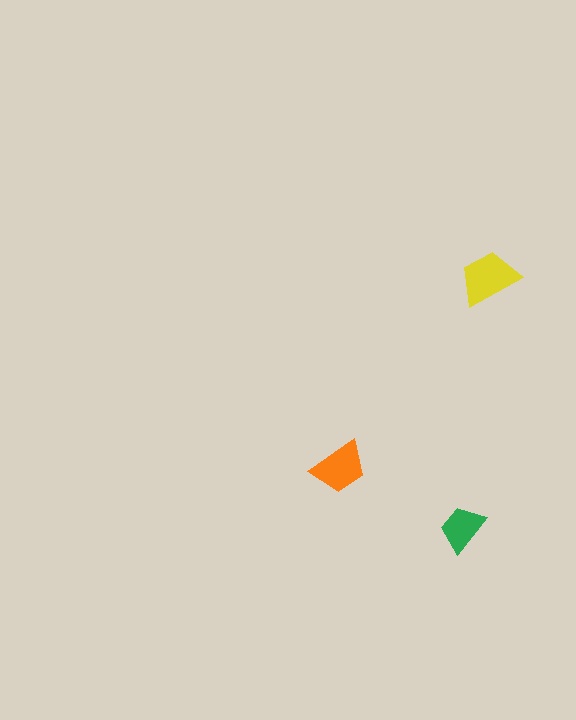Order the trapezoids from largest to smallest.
the yellow one, the orange one, the green one.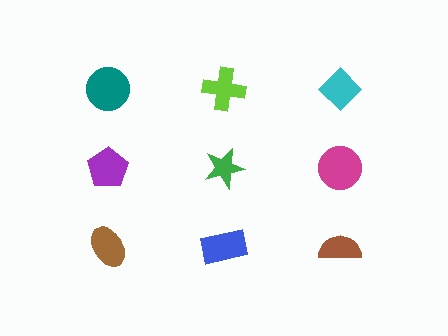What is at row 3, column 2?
A blue rectangle.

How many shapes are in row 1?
3 shapes.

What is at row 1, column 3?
A cyan diamond.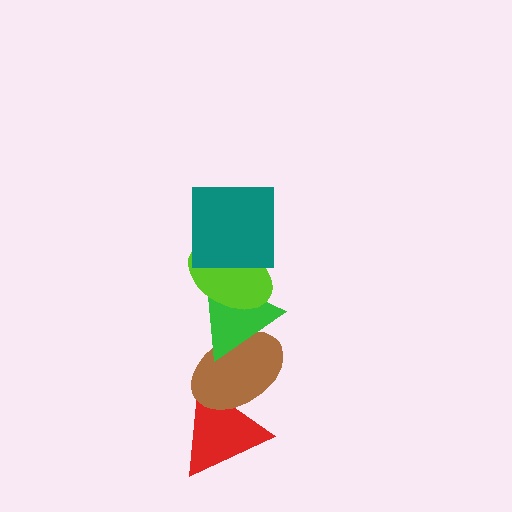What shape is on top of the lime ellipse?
The teal square is on top of the lime ellipse.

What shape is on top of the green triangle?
The lime ellipse is on top of the green triangle.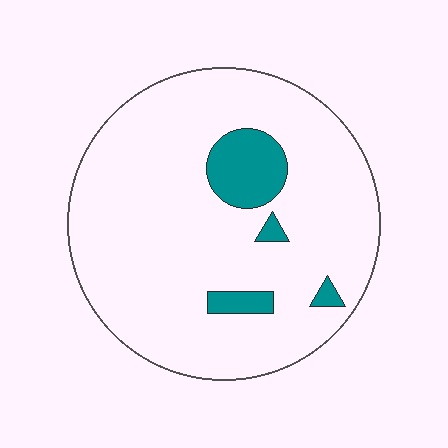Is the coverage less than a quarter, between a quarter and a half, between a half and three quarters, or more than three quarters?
Less than a quarter.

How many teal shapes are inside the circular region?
4.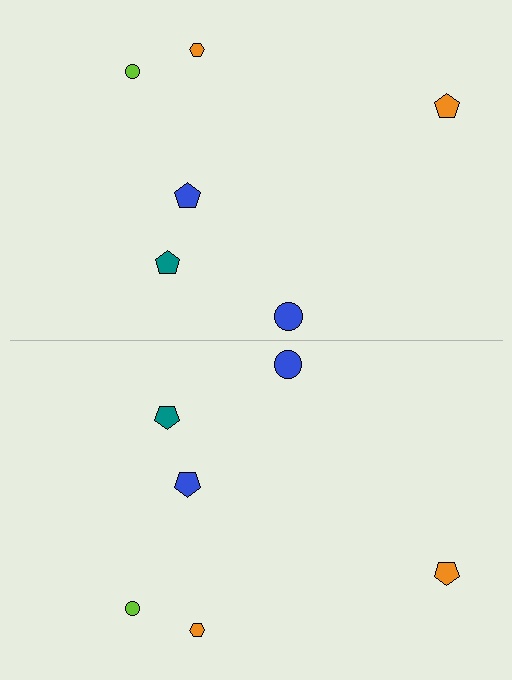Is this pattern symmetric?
Yes, this pattern has bilateral (reflection) symmetry.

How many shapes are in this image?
There are 12 shapes in this image.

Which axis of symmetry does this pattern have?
The pattern has a horizontal axis of symmetry running through the center of the image.